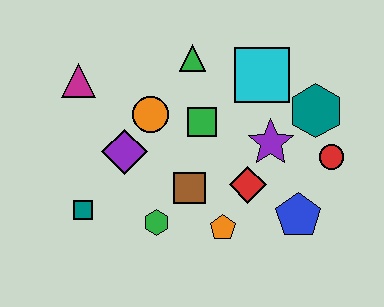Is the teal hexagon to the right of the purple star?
Yes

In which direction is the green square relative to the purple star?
The green square is to the left of the purple star.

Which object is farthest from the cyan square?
The teal square is farthest from the cyan square.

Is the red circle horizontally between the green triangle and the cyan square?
No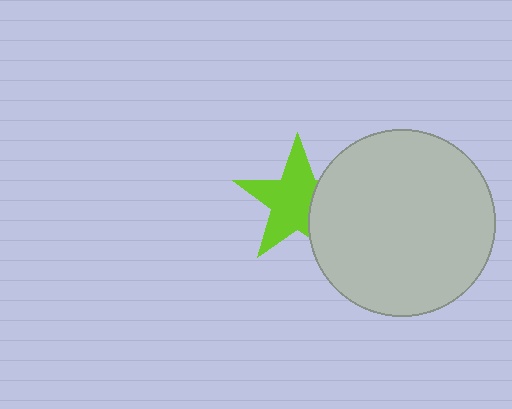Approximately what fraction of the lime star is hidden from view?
Roughly 31% of the lime star is hidden behind the light gray circle.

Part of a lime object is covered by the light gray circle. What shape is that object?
It is a star.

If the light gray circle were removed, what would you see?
You would see the complete lime star.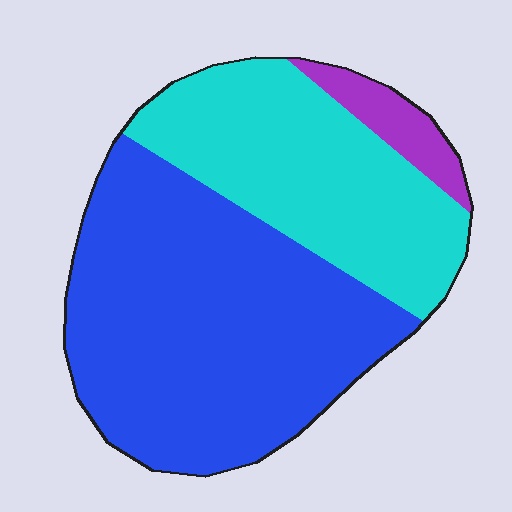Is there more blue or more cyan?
Blue.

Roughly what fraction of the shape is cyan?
Cyan takes up about one third (1/3) of the shape.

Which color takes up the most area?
Blue, at roughly 60%.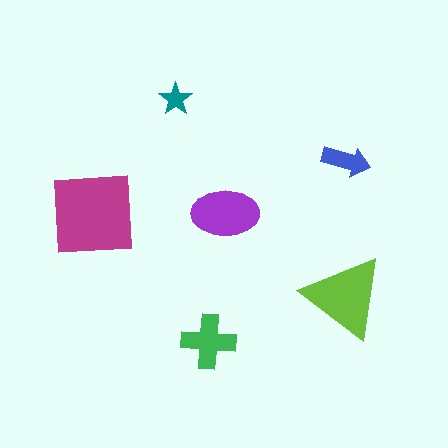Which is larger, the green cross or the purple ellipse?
The purple ellipse.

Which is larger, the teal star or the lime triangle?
The lime triangle.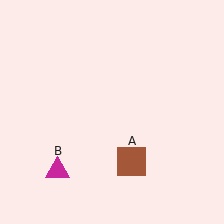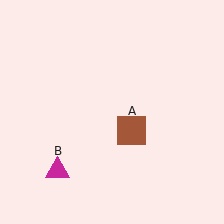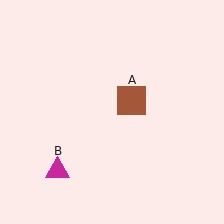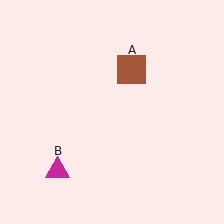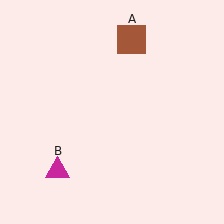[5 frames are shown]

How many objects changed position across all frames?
1 object changed position: brown square (object A).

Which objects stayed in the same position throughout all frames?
Magenta triangle (object B) remained stationary.